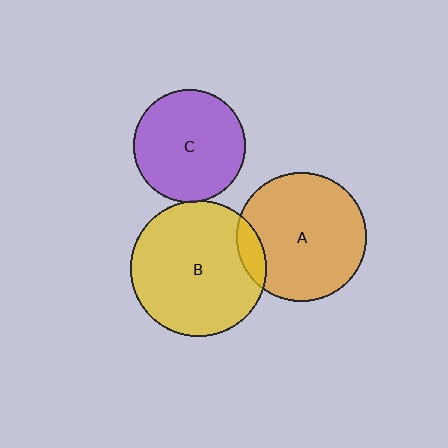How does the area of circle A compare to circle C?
Approximately 1.3 times.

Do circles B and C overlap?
Yes.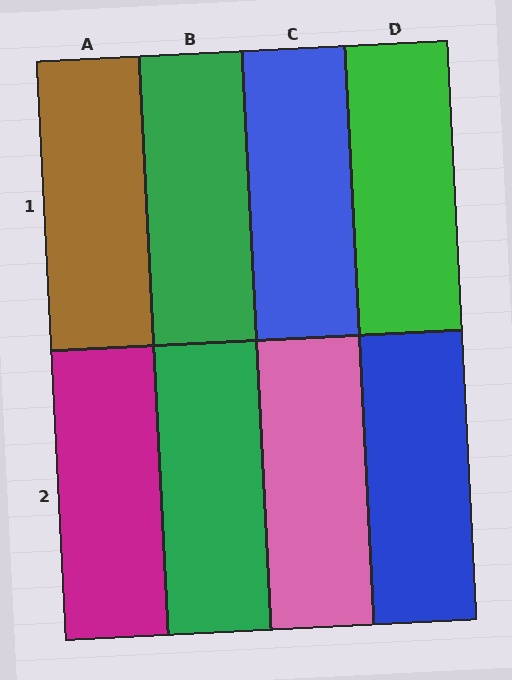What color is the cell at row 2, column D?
Blue.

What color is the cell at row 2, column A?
Magenta.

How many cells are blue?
2 cells are blue.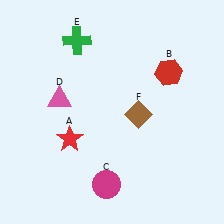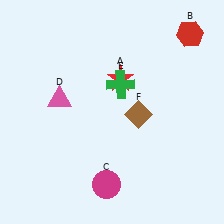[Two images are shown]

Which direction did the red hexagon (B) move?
The red hexagon (B) moved up.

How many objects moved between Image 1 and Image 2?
3 objects moved between the two images.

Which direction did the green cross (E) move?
The green cross (E) moved down.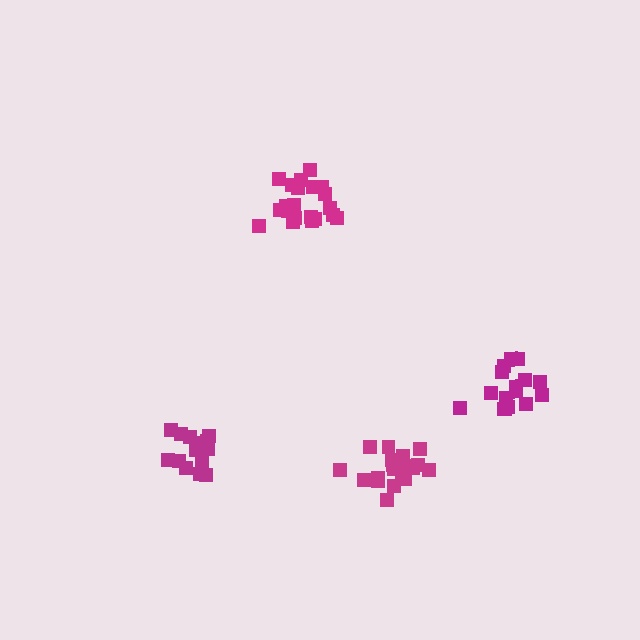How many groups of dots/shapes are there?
There are 4 groups.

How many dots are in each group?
Group 1: 20 dots, Group 2: 16 dots, Group 3: 15 dots, Group 4: 21 dots (72 total).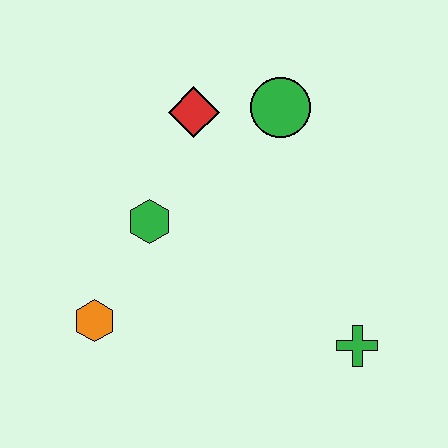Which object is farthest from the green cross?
The red diamond is farthest from the green cross.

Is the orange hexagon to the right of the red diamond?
No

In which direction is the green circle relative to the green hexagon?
The green circle is to the right of the green hexagon.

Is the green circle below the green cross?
No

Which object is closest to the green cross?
The green hexagon is closest to the green cross.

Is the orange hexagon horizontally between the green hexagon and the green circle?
No